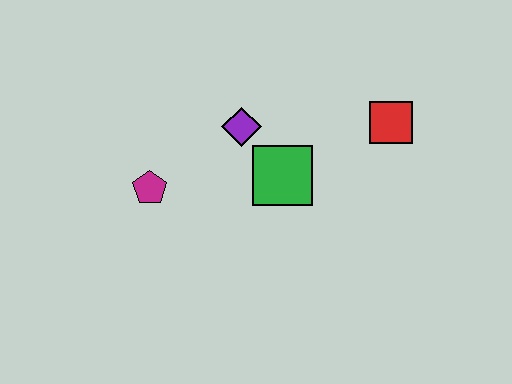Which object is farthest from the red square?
The magenta pentagon is farthest from the red square.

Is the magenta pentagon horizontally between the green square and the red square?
No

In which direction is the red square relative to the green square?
The red square is to the right of the green square.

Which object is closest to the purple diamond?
The green square is closest to the purple diamond.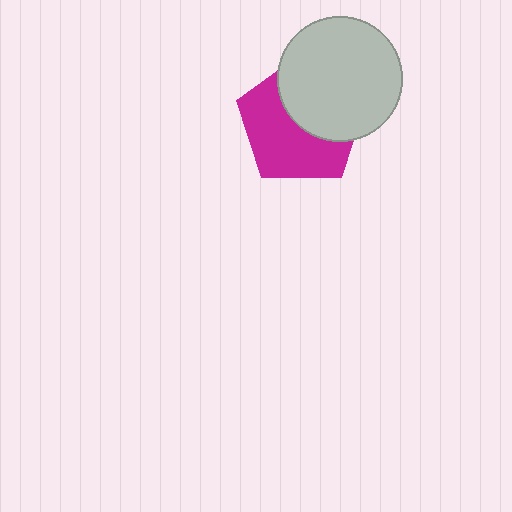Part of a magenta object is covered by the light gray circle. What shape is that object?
It is a pentagon.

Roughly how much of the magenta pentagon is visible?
About half of it is visible (roughly 55%).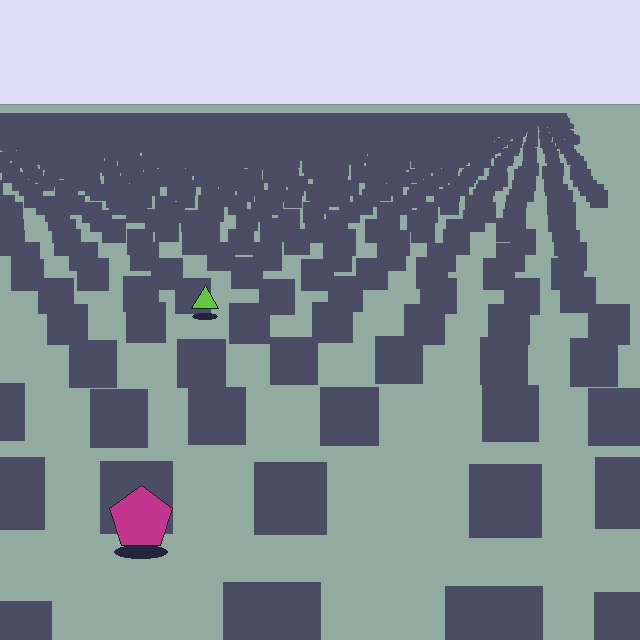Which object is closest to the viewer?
The magenta pentagon is closest. The texture marks near it are larger and more spread out.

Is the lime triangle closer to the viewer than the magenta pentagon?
No. The magenta pentagon is closer — you can tell from the texture gradient: the ground texture is coarser near it.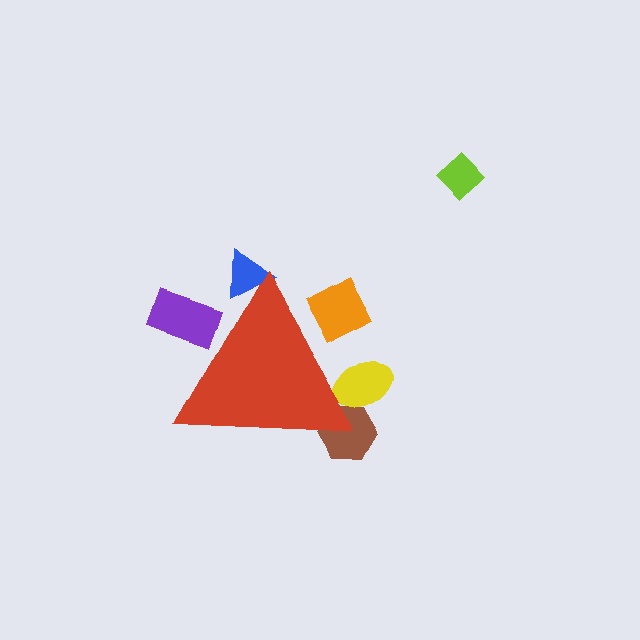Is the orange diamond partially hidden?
Yes, the orange diamond is partially hidden behind the red triangle.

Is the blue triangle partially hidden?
Yes, the blue triangle is partially hidden behind the red triangle.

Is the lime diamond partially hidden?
No, the lime diamond is fully visible.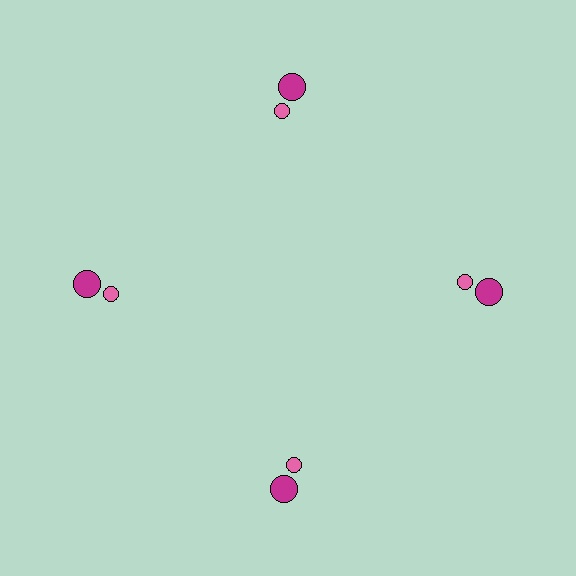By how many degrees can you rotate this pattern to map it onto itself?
The pattern maps onto itself every 90 degrees of rotation.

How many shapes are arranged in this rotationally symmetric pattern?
There are 8 shapes, arranged in 4 groups of 2.